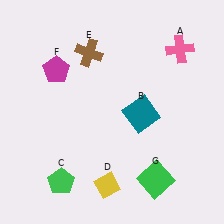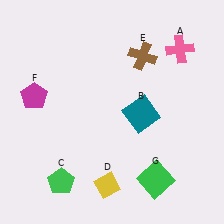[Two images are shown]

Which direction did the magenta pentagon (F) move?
The magenta pentagon (F) moved down.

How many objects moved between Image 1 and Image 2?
2 objects moved between the two images.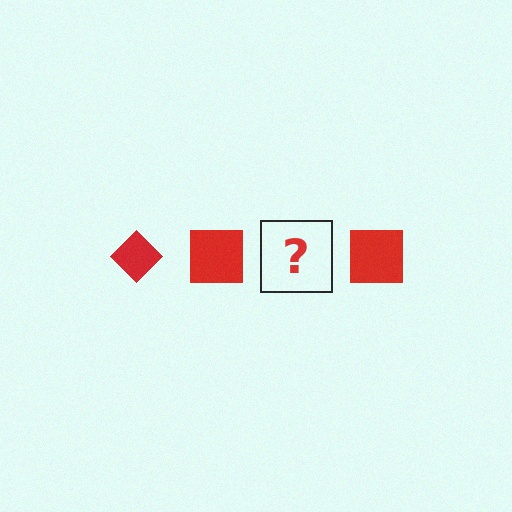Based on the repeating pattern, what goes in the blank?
The blank should be a red diamond.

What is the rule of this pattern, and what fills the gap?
The rule is that the pattern cycles through diamond, square shapes in red. The gap should be filled with a red diamond.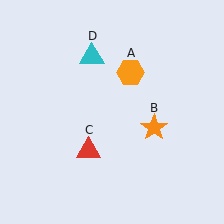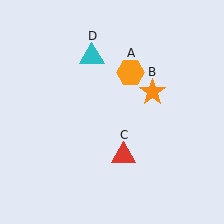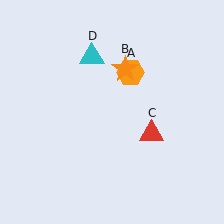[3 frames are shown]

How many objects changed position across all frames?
2 objects changed position: orange star (object B), red triangle (object C).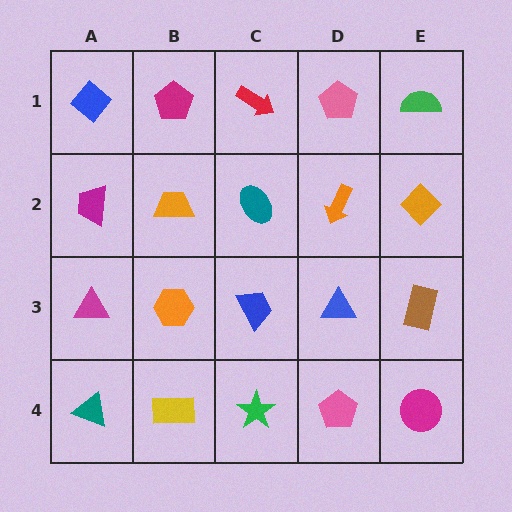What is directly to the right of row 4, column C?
A pink pentagon.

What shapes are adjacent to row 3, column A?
A magenta trapezoid (row 2, column A), a teal triangle (row 4, column A), an orange hexagon (row 3, column B).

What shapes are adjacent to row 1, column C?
A teal ellipse (row 2, column C), a magenta pentagon (row 1, column B), a pink pentagon (row 1, column D).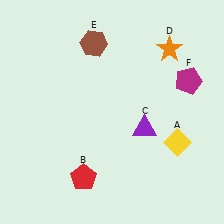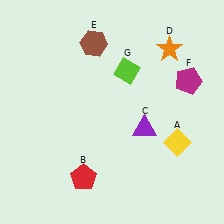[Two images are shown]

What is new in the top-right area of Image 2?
A lime diamond (G) was added in the top-right area of Image 2.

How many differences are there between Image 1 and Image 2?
There is 1 difference between the two images.